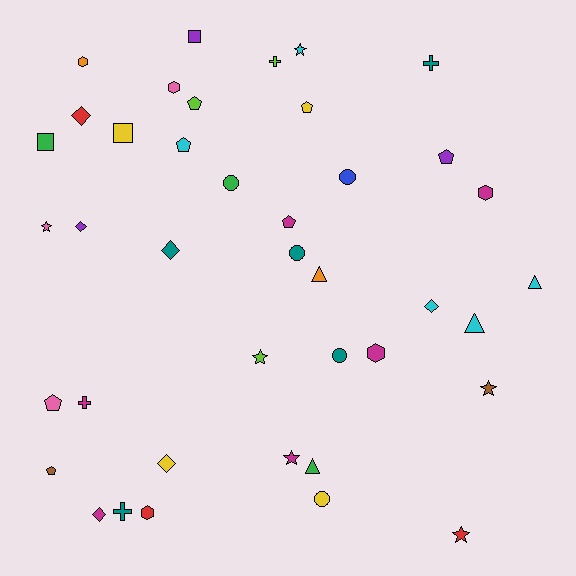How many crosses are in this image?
There are 4 crosses.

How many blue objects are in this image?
There is 1 blue object.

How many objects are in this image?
There are 40 objects.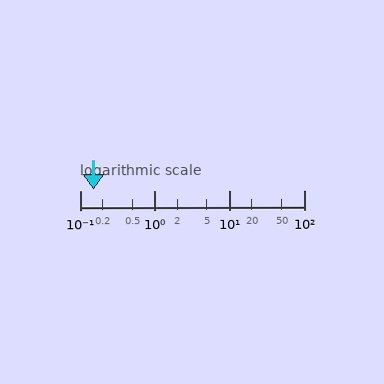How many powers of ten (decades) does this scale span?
The scale spans 3 decades, from 0.1 to 100.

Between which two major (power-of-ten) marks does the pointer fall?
The pointer is between 0.1 and 1.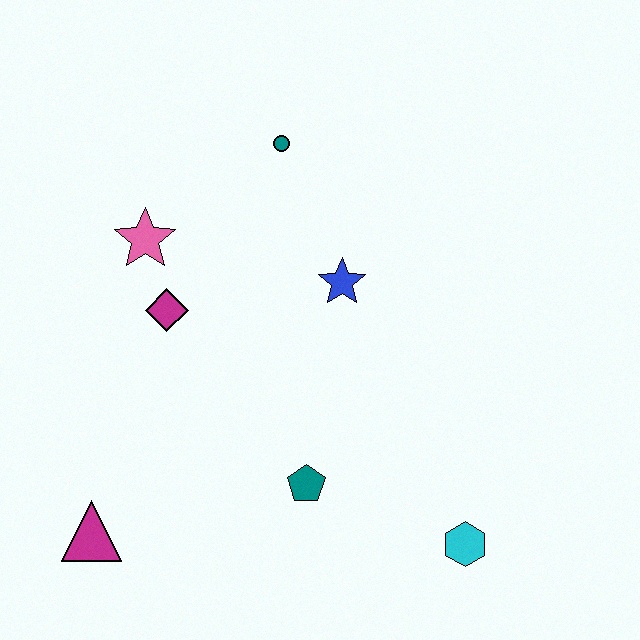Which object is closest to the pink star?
The magenta diamond is closest to the pink star.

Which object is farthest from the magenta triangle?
The teal circle is farthest from the magenta triangle.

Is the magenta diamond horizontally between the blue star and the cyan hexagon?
No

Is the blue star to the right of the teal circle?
Yes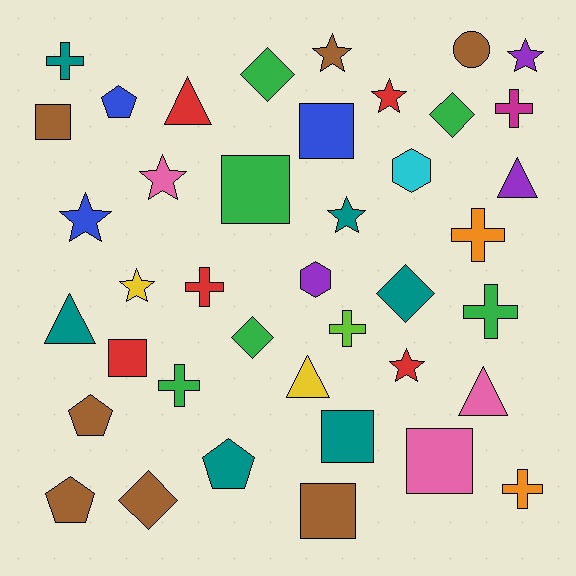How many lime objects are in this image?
There is 1 lime object.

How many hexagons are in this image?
There are 2 hexagons.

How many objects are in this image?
There are 40 objects.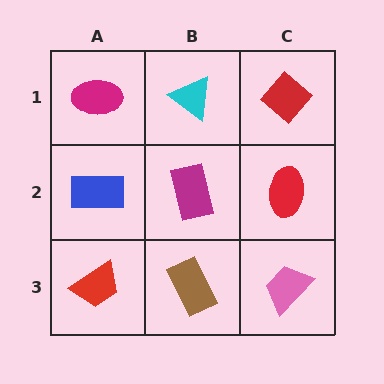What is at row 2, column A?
A blue rectangle.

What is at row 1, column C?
A red diamond.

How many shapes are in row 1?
3 shapes.